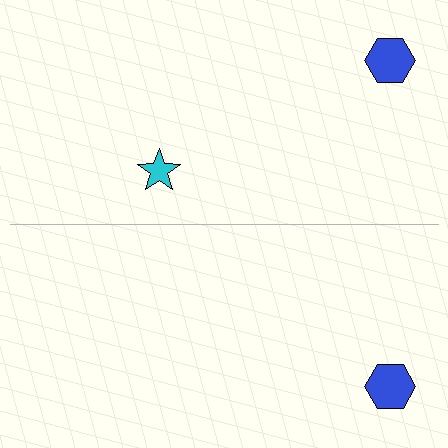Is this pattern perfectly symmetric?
No, the pattern is not perfectly symmetric. A cyan star is missing from the bottom side.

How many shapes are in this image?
There are 3 shapes in this image.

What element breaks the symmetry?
A cyan star is missing from the bottom side.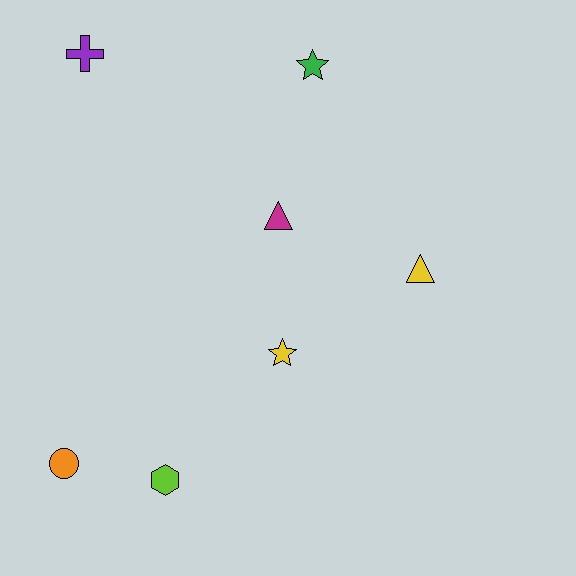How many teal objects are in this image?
There are no teal objects.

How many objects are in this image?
There are 7 objects.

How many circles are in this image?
There is 1 circle.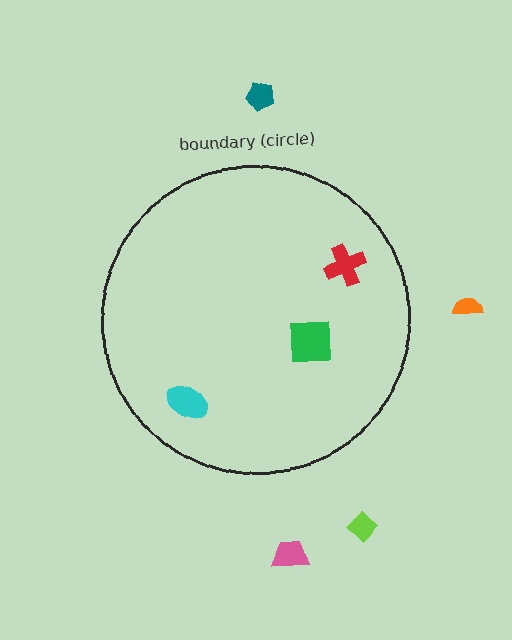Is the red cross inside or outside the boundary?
Inside.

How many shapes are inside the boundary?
3 inside, 4 outside.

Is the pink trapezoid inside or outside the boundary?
Outside.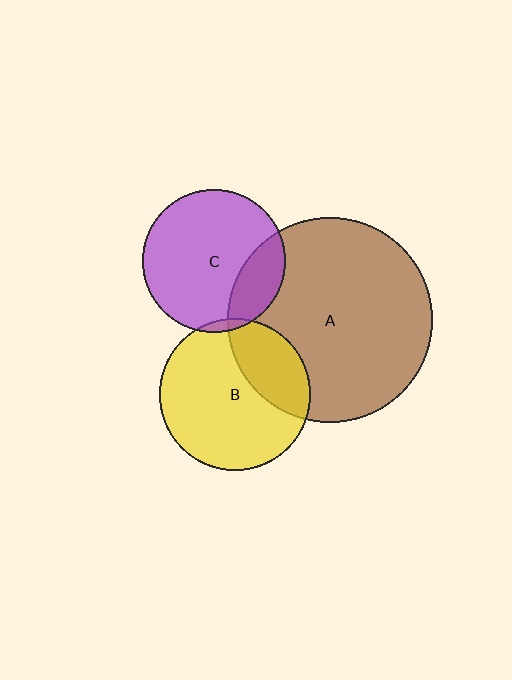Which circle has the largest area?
Circle A (brown).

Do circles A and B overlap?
Yes.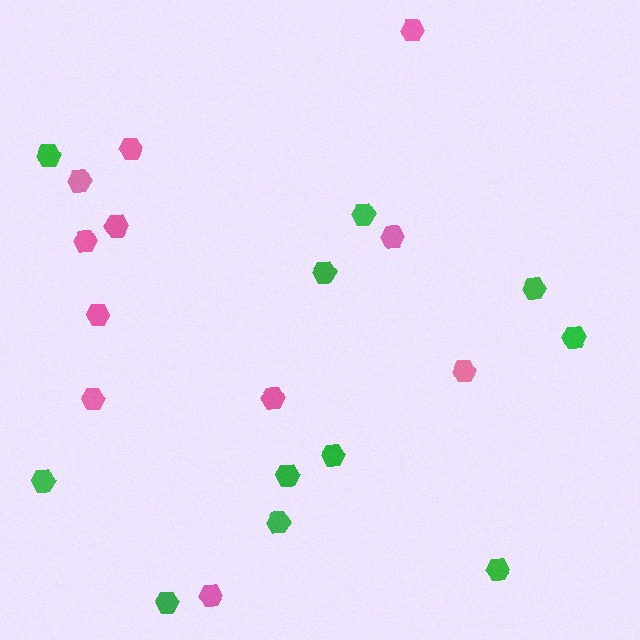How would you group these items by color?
There are 2 groups: one group of green hexagons (11) and one group of pink hexagons (11).